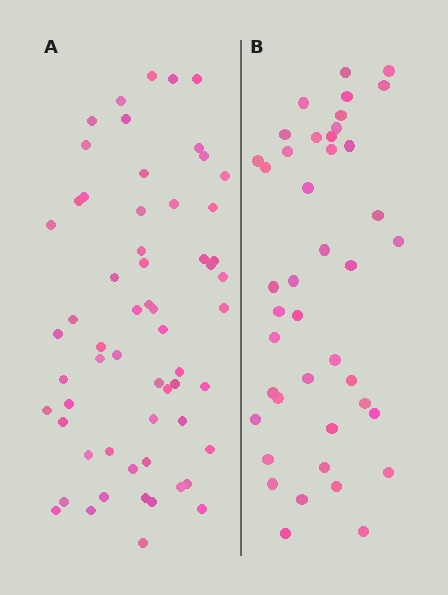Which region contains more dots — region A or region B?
Region A (the left region) has more dots.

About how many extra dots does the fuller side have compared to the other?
Region A has approximately 20 more dots than region B.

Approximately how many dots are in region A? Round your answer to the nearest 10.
About 60 dots.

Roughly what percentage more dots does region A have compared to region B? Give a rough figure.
About 45% more.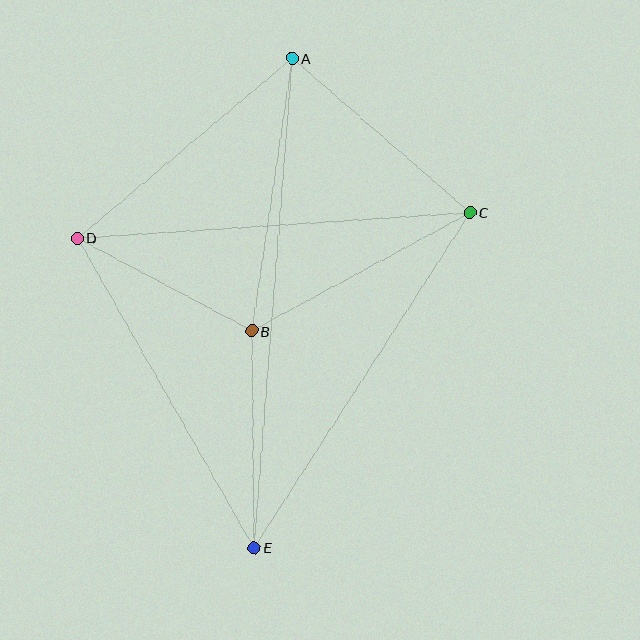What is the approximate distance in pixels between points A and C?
The distance between A and C is approximately 235 pixels.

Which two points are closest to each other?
Points B and D are closest to each other.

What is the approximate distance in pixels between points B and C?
The distance between B and C is approximately 248 pixels.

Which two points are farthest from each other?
Points A and E are farthest from each other.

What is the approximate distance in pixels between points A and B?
The distance between A and B is approximately 275 pixels.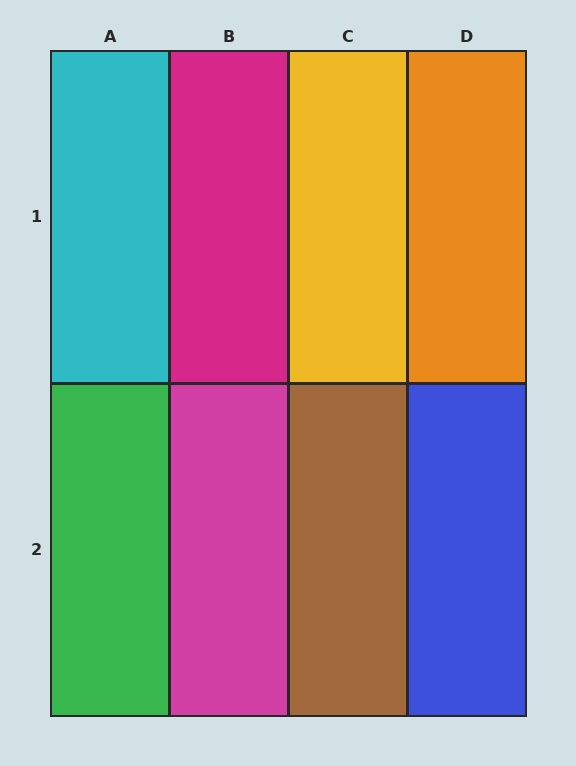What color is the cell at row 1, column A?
Cyan.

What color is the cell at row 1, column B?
Magenta.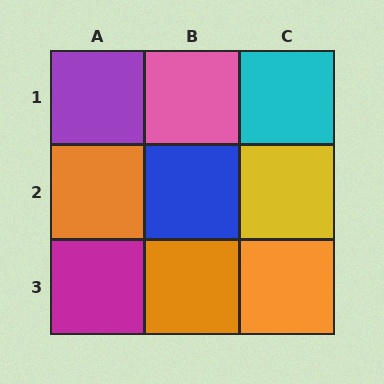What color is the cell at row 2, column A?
Orange.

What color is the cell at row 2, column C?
Yellow.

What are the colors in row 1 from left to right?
Purple, pink, cyan.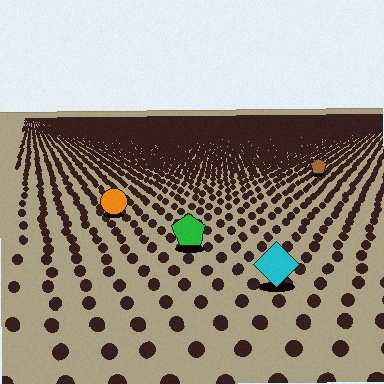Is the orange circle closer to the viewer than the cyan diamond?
No. The cyan diamond is closer — you can tell from the texture gradient: the ground texture is coarser near it.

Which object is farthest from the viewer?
The brown pentagon is farthest from the viewer. It appears smaller and the ground texture around it is denser.